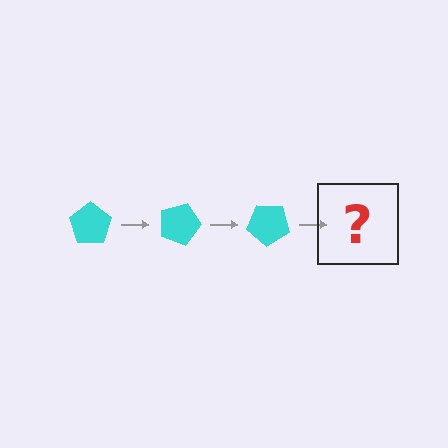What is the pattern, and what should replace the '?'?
The pattern is that the pentagon rotates 20 degrees each step. The '?' should be a cyan pentagon rotated 60 degrees.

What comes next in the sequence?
The next element should be a cyan pentagon rotated 60 degrees.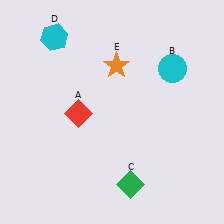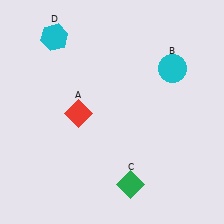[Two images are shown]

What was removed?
The orange star (E) was removed in Image 2.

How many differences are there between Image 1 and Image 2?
There is 1 difference between the two images.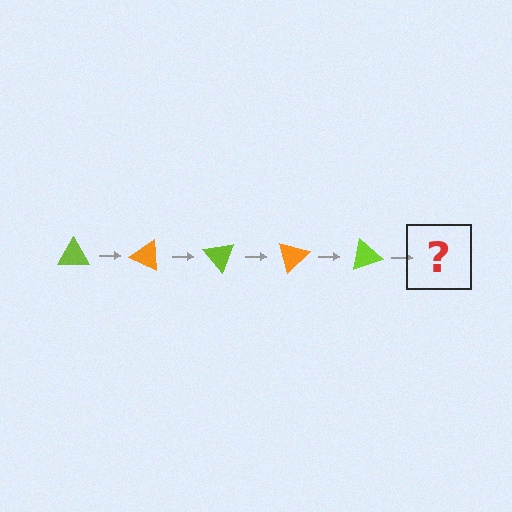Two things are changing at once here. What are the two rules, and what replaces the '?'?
The two rules are that it rotates 25 degrees each step and the color cycles through lime and orange. The '?' should be an orange triangle, rotated 125 degrees from the start.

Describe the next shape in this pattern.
It should be an orange triangle, rotated 125 degrees from the start.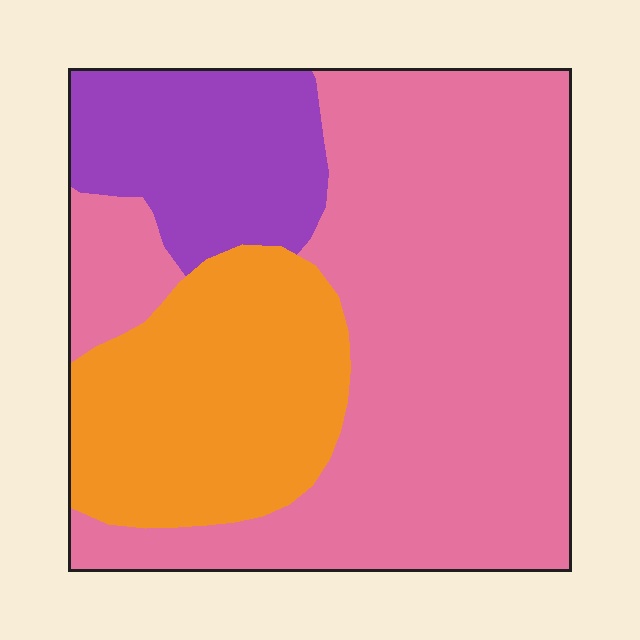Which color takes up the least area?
Purple, at roughly 15%.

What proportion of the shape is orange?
Orange covers about 25% of the shape.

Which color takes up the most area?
Pink, at roughly 60%.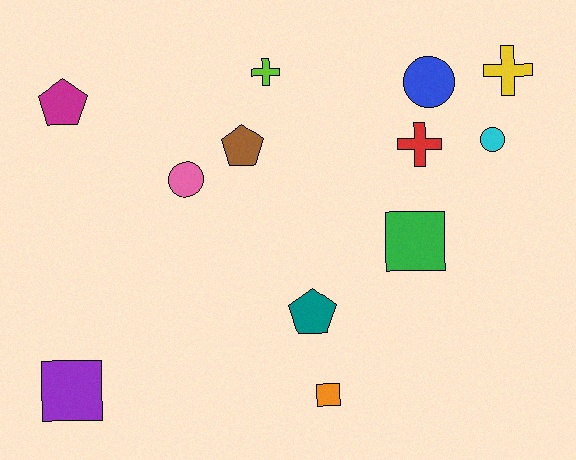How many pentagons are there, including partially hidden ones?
There are 3 pentagons.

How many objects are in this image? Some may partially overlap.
There are 12 objects.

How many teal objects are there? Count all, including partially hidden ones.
There is 1 teal object.